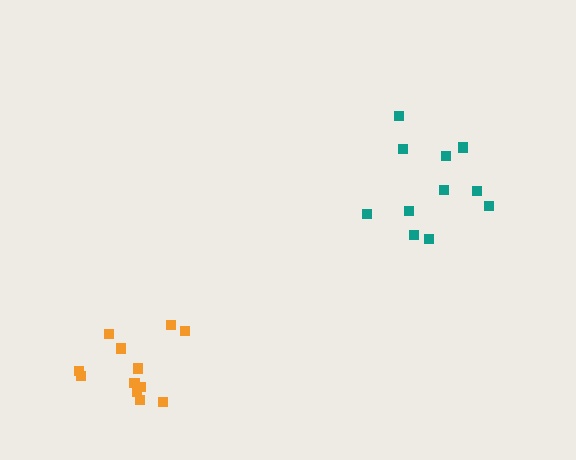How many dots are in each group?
Group 1: 12 dots, Group 2: 11 dots (23 total).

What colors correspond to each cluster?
The clusters are colored: orange, teal.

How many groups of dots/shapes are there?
There are 2 groups.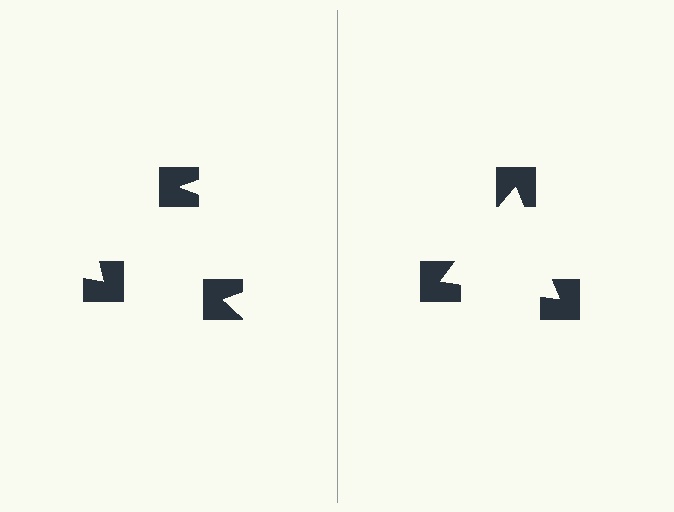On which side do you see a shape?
An illusory triangle appears on the right side. On the left side the wedge cuts are rotated, so no coherent shape forms.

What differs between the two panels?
The notched squares are positioned identically on both sides; only the wedge orientations differ. On the right they align to a triangle; on the left they are misaligned.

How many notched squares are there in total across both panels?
6 — 3 on each side.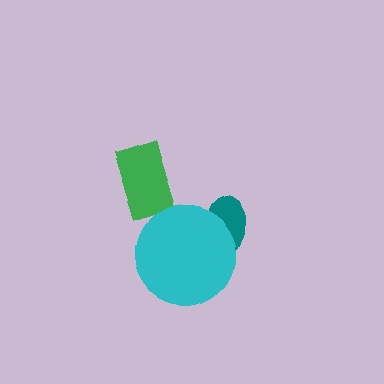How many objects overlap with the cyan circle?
1 object overlaps with the cyan circle.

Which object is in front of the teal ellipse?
The cyan circle is in front of the teal ellipse.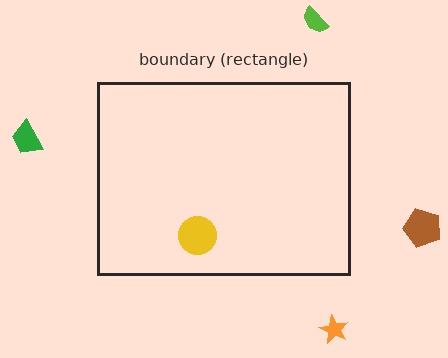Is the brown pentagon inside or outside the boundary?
Outside.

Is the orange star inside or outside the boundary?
Outside.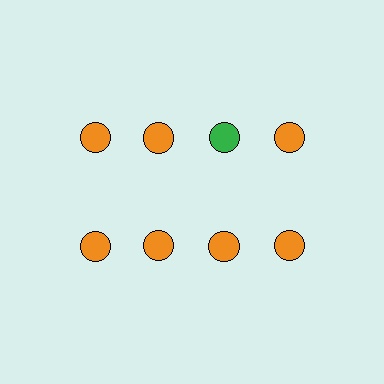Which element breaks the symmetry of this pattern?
The green circle in the top row, center column breaks the symmetry. All other shapes are orange circles.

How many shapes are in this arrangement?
There are 8 shapes arranged in a grid pattern.